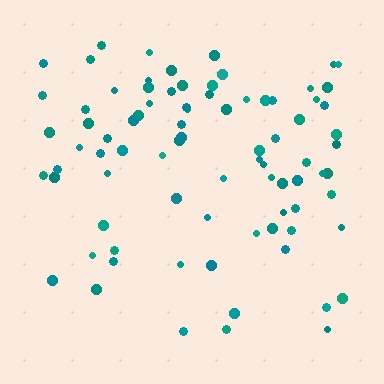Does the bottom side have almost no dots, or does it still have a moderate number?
Still a moderate number, just noticeably fewer than the top.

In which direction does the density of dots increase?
From bottom to top, with the top side densest.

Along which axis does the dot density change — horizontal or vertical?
Vertical.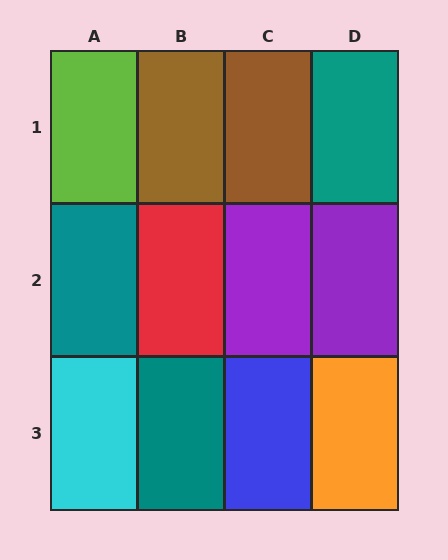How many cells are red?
1 cell is red.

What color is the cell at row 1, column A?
Lime.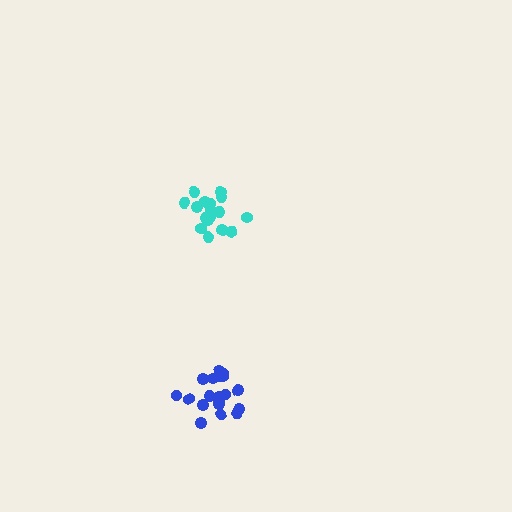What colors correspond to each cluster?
The clusters are colored: cyan, blue.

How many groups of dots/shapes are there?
There are 2 groups.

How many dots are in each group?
Group 1: 18 dots, Group 2: 20 dots (38 total).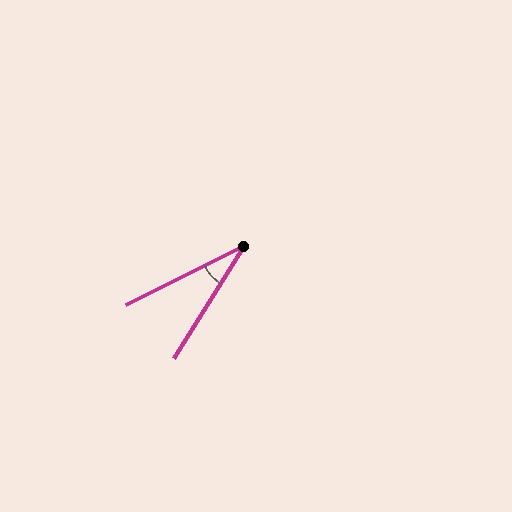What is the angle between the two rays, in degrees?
Approximately 32 degrees.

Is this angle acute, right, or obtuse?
It is acute.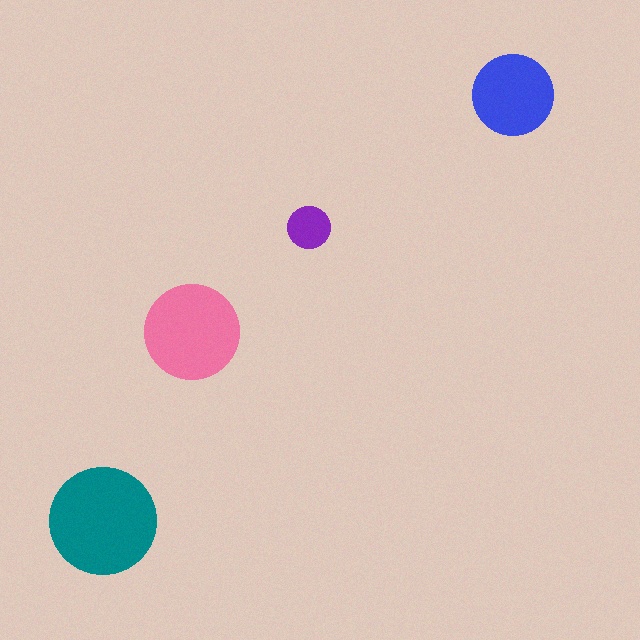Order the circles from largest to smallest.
the teal one, the pink one, the blue one, the purple one.